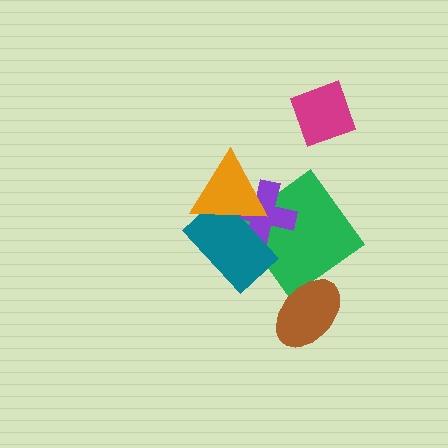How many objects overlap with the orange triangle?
2 objects overlap with the orange triangle.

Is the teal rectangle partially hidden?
Yes, it is partially covered by another shape.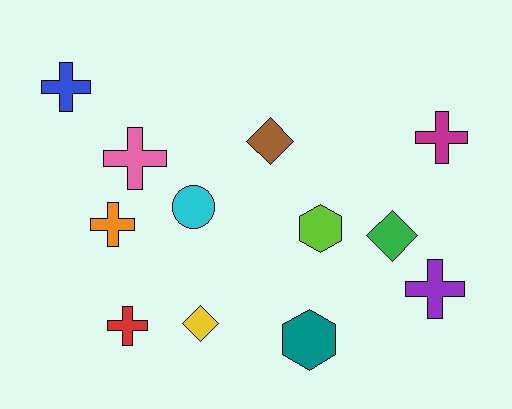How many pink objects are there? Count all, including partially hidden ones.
There is 1 pink object.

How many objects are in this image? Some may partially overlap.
There are 12 objects.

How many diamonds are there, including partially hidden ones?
There are 3 diamonds.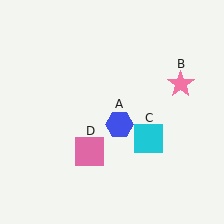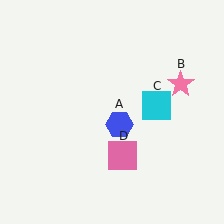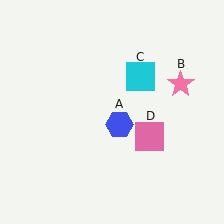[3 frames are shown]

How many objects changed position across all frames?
2 objects changed position: cyan square (object C), pink square (object D).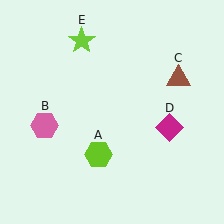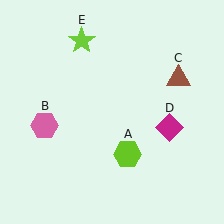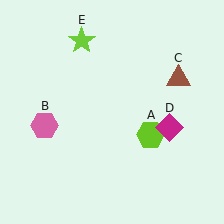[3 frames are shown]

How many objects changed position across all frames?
1 object changed position: lime hexagon (object A).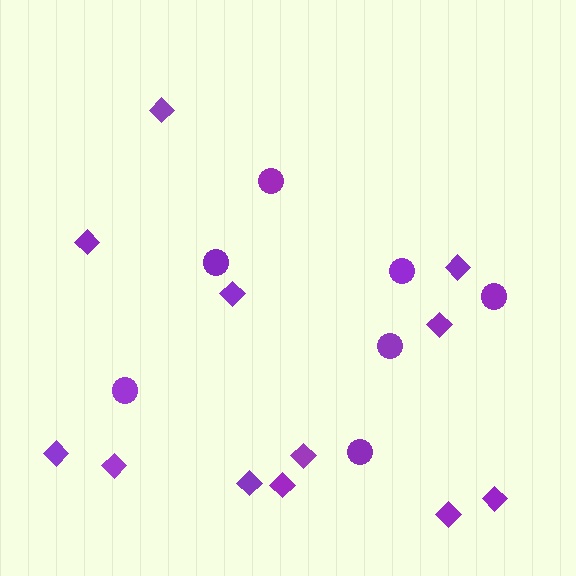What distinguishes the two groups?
There are 2 groups: one group of diamonds (12) and one group of circles (7).